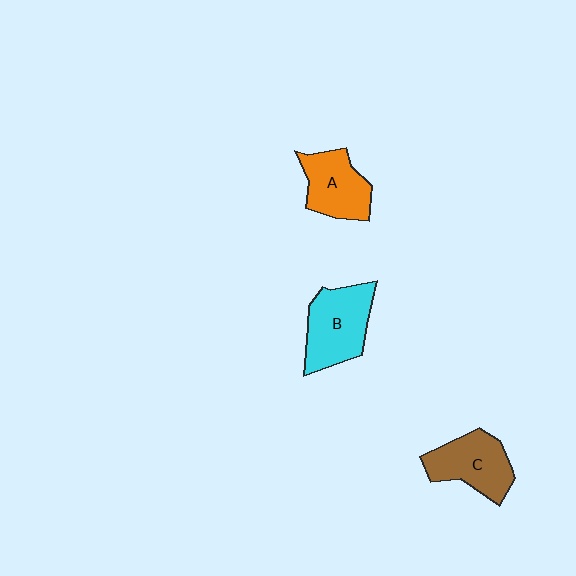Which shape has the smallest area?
Shape A (orange).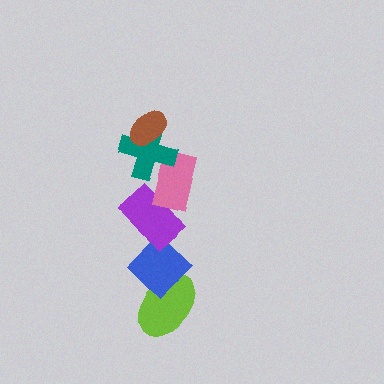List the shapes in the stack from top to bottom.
From top to bottom: the brown ellipse, the teal cross, the pink rectangle, the purple rectangle, the blue diamond, the lime ellipse.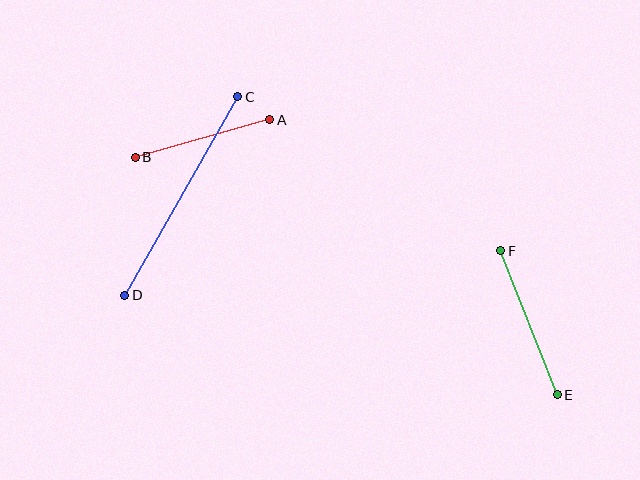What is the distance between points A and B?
The distance is approximately 140 pixels.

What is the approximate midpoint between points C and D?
The midpoint is at approximately (181, 196) pixels.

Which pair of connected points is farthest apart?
Points C and D are farthest apart.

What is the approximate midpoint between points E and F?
The midpoint is at approximately (529, 323) pixels.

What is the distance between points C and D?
The distance is approximately 228 pixels.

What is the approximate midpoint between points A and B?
The midpoint is at approximately (202, 139) pixels.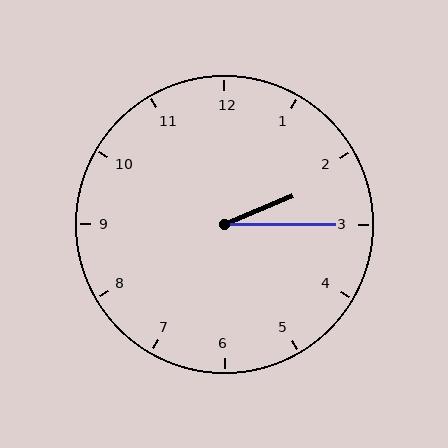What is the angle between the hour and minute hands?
Approximately 22 degrees.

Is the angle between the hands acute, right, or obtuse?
It is acute.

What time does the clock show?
2:15.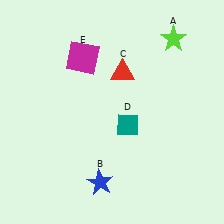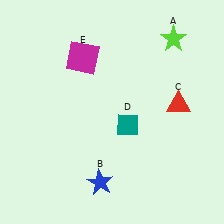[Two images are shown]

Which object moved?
The red triangle (C) moved right.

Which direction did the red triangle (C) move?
The red triangle (C) moved right.